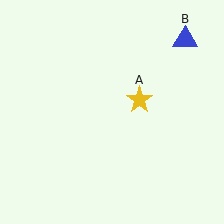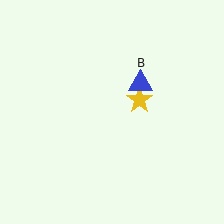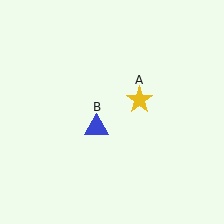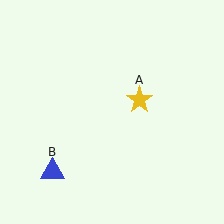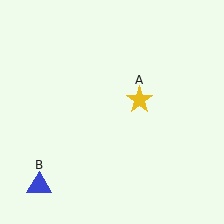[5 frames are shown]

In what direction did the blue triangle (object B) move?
The blue triangle (object B) moved down and to the left.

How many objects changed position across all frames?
1 object changed position: blue triangle (object B).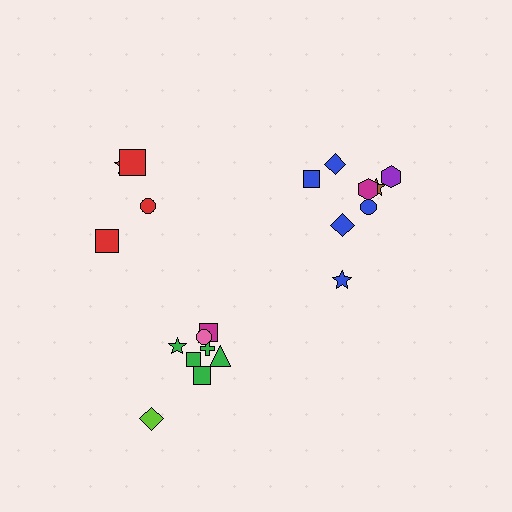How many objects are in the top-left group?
There are 4 objects.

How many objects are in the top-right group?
There are 8 objects.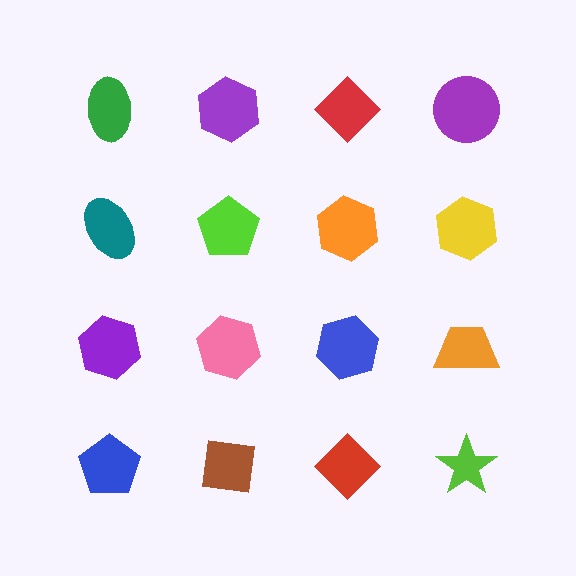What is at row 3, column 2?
A pink hexagon.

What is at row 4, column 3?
A red diamond.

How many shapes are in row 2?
4 shapes.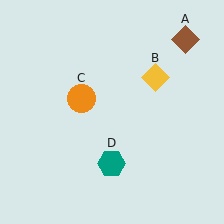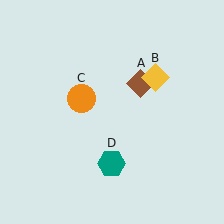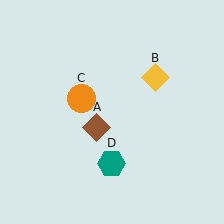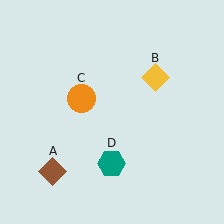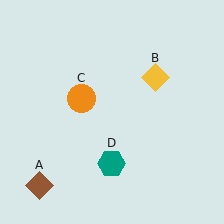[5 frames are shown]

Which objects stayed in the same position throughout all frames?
Yellow diamond (object B) and orange circle (object C) and teal hexagon (object D) remained stationary.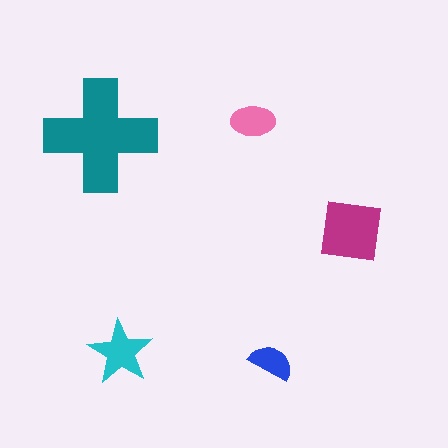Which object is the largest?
The teal cross.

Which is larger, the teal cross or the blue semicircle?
The teal cross.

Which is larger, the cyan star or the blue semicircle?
The cyan star.